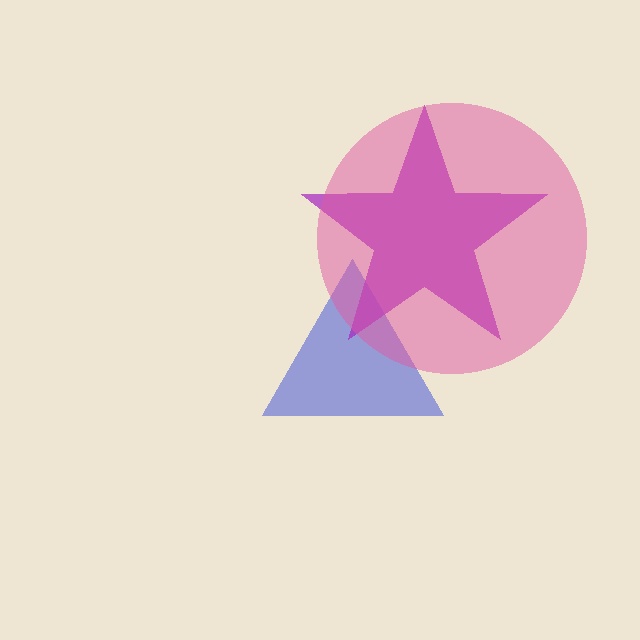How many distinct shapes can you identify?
There are 3 distinct shapes: a blue triangle, a purple star, a pink circle.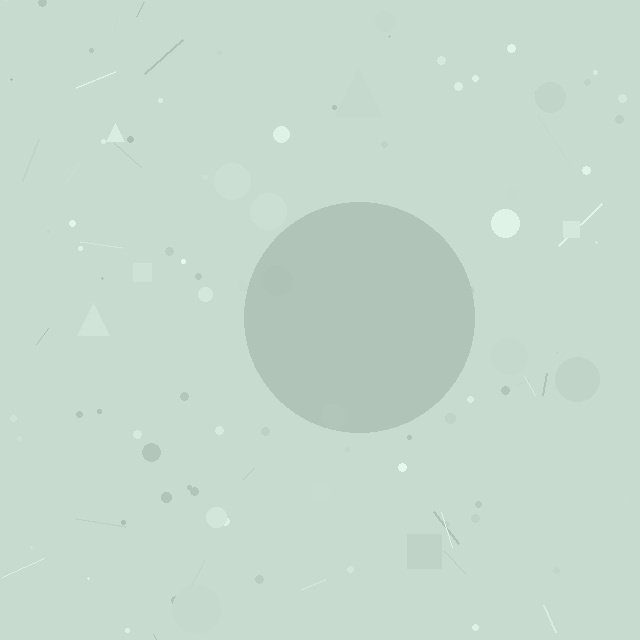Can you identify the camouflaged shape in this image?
The camouflaged shape is a circle.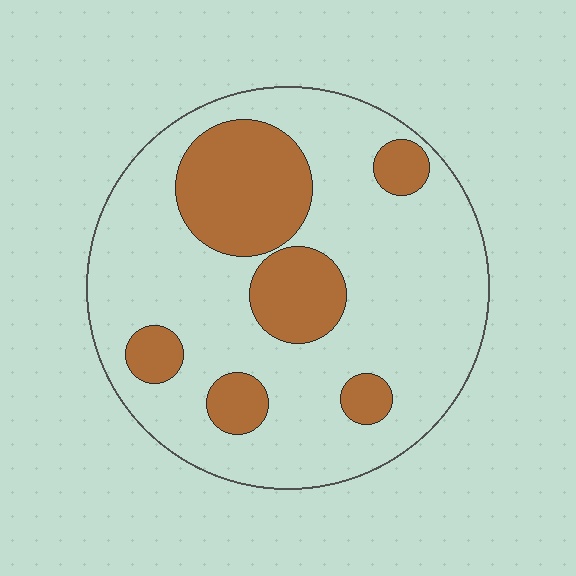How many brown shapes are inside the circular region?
6.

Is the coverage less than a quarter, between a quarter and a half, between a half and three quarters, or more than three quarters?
Between a quarter and a half.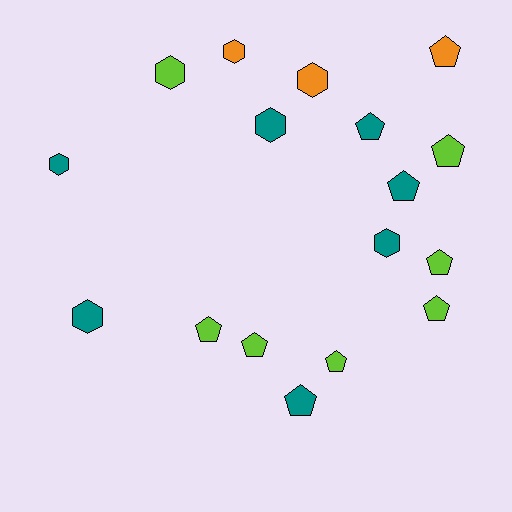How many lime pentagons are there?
There are 6 lime pentagons.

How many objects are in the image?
There are 17 objects.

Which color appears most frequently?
Lime, with 7 objects.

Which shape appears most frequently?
Pentagon, with 10 objects.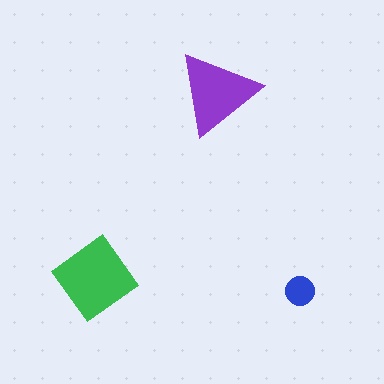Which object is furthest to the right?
The blue circle is rightmost.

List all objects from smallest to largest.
The blue circle, the purple triangle, the green diamond.